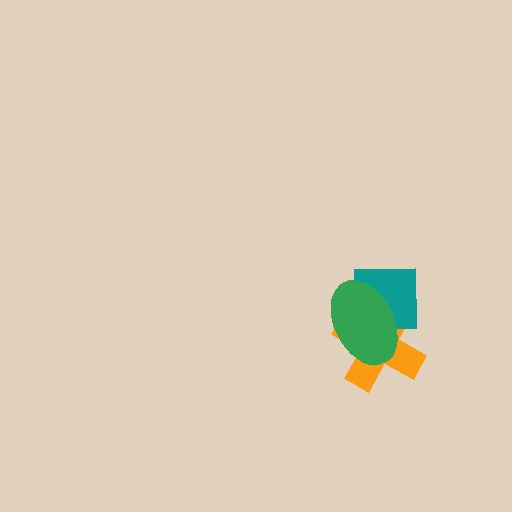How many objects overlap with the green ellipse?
2 objects overlap with the green ellipse.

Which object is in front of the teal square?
The green ellipse is in front of the teal square.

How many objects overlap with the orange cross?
2 objects overlap with the orange cross.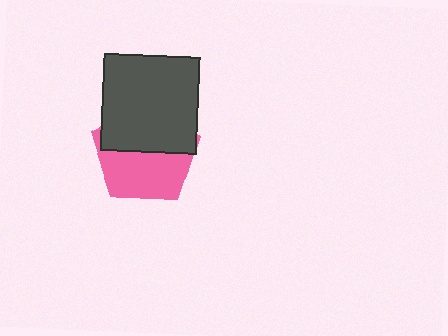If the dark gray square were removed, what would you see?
You would see the complete pink pentagon.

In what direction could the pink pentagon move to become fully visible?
The pink pentagon could move down. That would shift it out from behind the dark gray square entirely.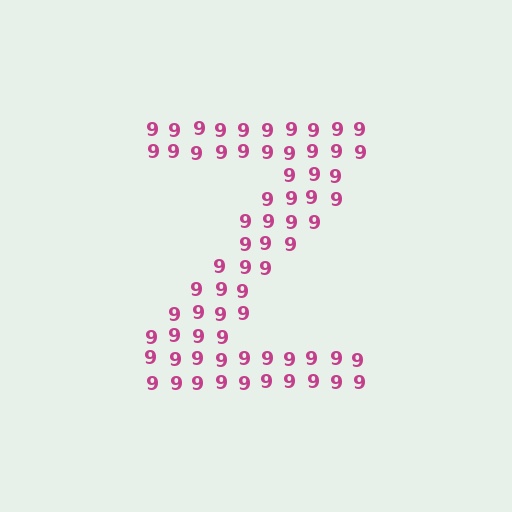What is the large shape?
The large shape is the letter Z.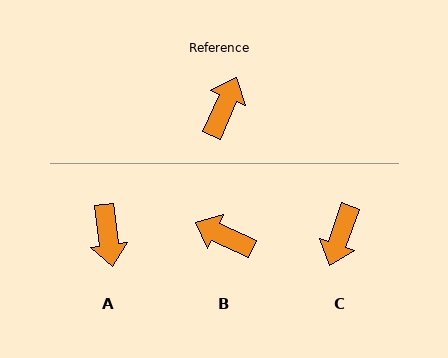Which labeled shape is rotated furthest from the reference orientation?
C, about 176 degrees away.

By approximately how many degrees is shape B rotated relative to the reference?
Approximately 89 degrees counter-clockwise.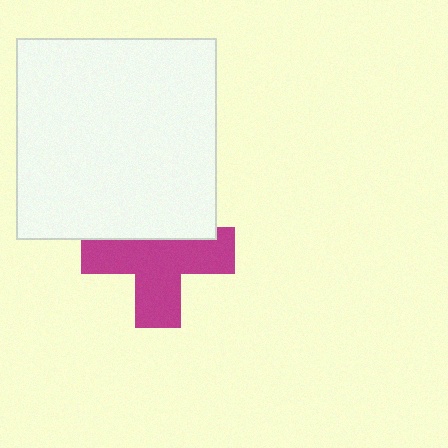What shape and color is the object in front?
The object in front is a white square.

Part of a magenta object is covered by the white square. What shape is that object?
It is a cross.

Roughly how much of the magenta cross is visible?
Most of it is visible (roughly 66%).